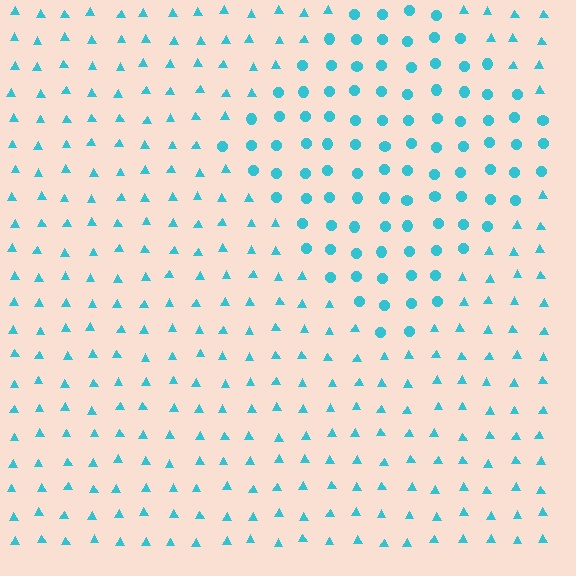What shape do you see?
I see a diamond.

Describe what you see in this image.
The image is filled with small cyan elements arranged in a uniform grid. A diamond-shaped region contains circles, while the surrounding area contains triangles. The boundary is defined purely by the change in element shape.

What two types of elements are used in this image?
The image uses circles inside the diamond region and triangles outside it.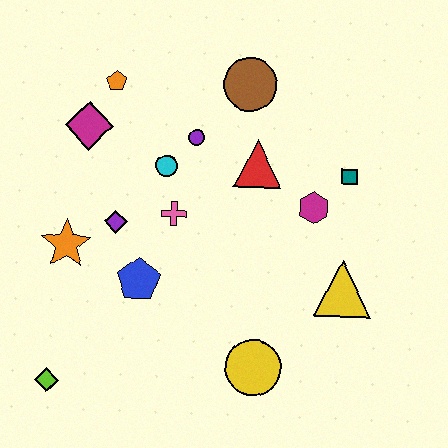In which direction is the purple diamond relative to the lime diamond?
The purple diamond is above the lime diamond.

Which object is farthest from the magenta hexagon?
The lime diamond is farthest from the magenta hexagon.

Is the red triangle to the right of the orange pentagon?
Yes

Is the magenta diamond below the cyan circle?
No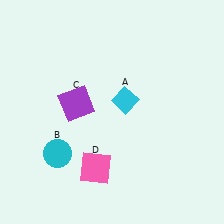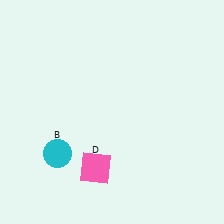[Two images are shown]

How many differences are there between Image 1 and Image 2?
There are 2 differences between the two images.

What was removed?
The purple square (C), the cyan diamond (A) were removed in Image 2.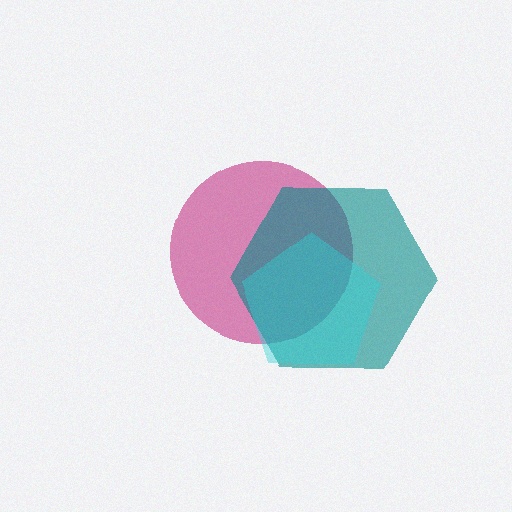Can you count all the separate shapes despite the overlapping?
Yes, there are 3 separate shapes.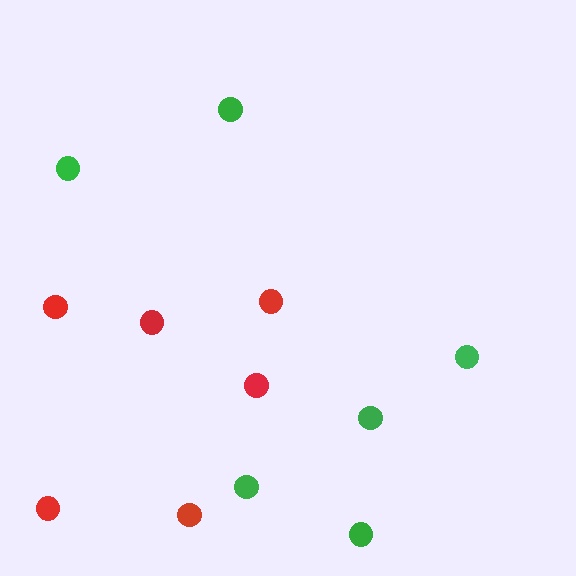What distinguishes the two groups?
There are 2 groups: one group of red circles (6) and one group of green circles (6).